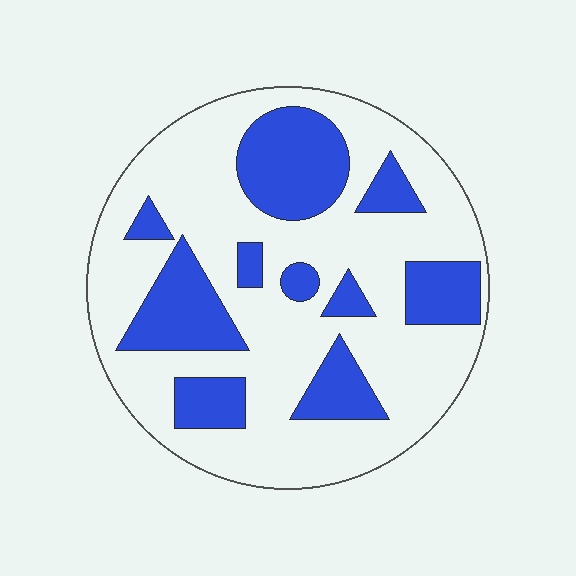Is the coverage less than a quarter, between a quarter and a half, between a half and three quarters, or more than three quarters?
Between a quarter and a half.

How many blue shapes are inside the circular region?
10.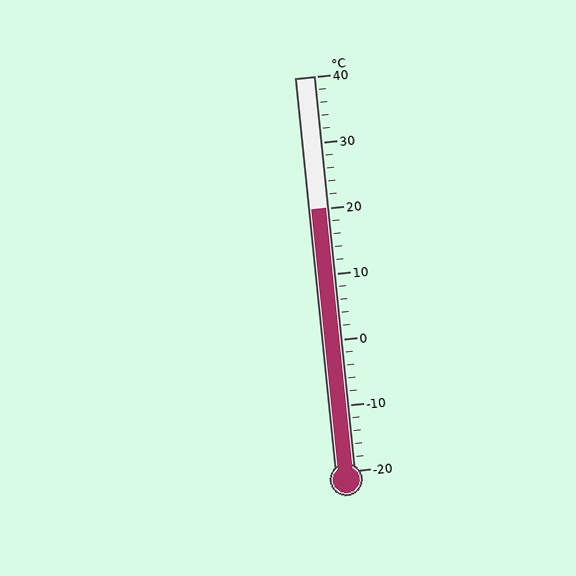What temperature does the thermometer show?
The thermometer shows approximately 20°C.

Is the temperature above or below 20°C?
The temperature is at 20°C.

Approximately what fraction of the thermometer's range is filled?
The thermometer is filled to approximately 65% of its range.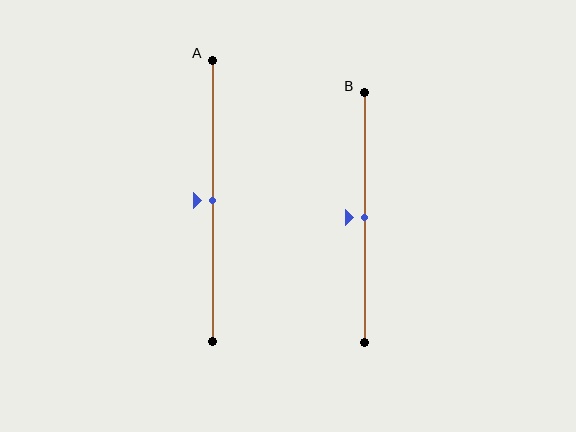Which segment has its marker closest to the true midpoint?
Segment A has its marker closest to the true midpoint.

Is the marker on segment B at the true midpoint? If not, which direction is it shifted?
Yes, the marker on segment B is at the true midpoint.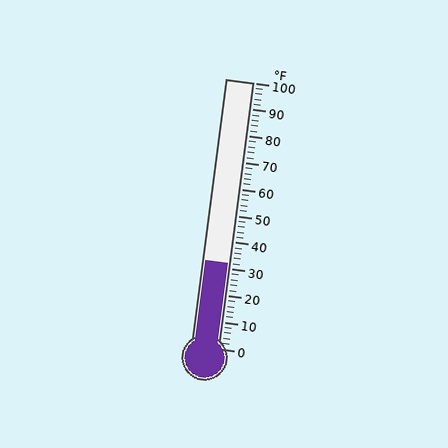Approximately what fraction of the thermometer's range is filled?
The thermometer is filled to approximately 30% of its range.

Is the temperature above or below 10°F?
The temperature is above 10°F.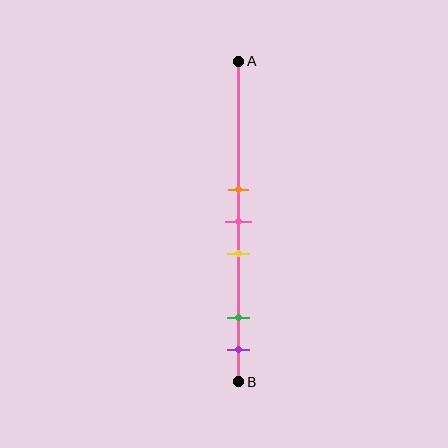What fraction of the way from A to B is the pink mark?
The pink mark is approximately 50% (0.5) of the way from A to B.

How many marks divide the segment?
There are 5 marks dividing the segment.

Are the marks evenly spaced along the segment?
No, the marks are not evenly spaced.